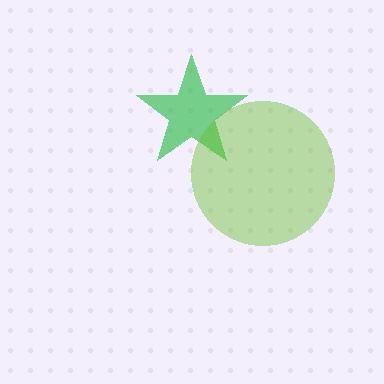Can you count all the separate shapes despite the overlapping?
Yes, there are 2 separate shapes.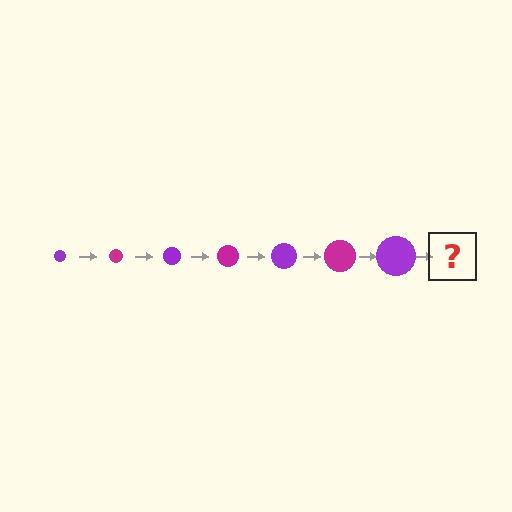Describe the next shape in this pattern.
It should be a magenta circle, larger than the previous one.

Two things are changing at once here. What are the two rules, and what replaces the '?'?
The two rules are that the circle grows larger each step and the color cycles through purple and magenta. The '?' should be a magenta circle, larger than the previous one.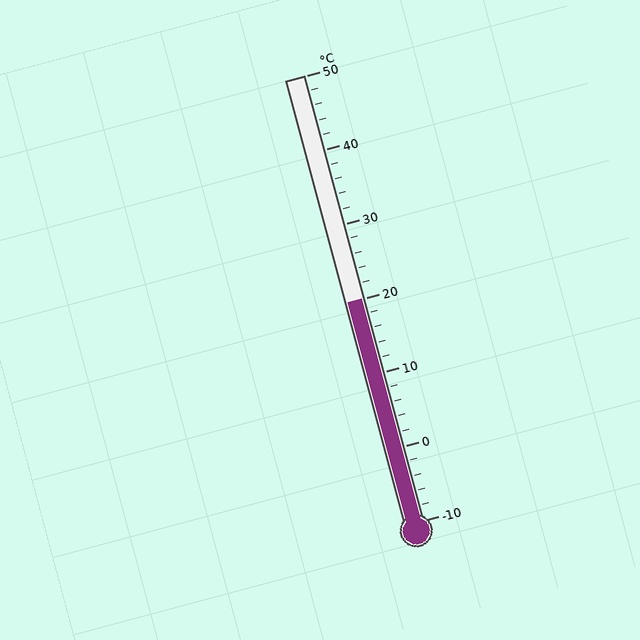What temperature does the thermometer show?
The thermometer shows approximately 20°C.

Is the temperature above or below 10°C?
The temperature is above 10°C.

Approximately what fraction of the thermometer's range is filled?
The thermometer is filled to approximately 50% of its range.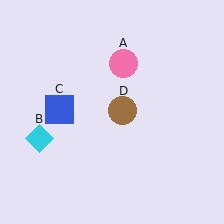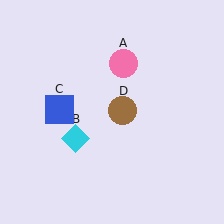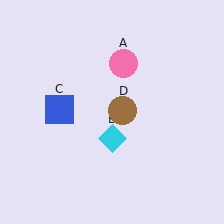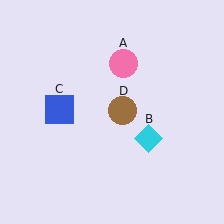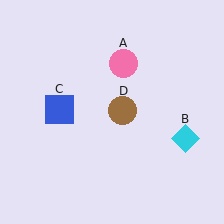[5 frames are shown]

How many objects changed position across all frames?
1 object changed position: cyan diamond (object B).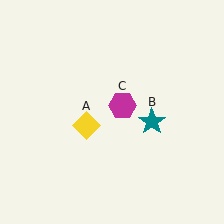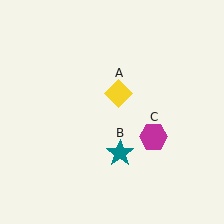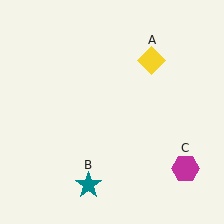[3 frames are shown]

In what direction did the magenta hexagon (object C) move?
The magenta hexagon (object C) moved down and to the right.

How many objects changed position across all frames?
3 objects changed position: yellow diamond (object A), teal star (object B), magenta hexagon (object C).